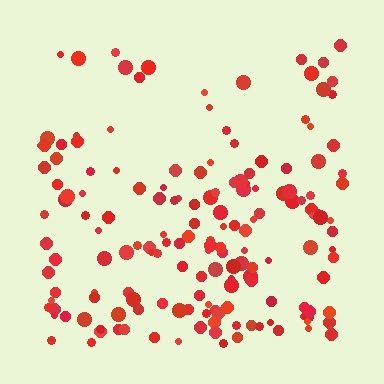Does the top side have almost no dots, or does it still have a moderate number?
Still a moderate number, just noticeably fewer than the bottom.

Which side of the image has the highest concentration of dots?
The bottom.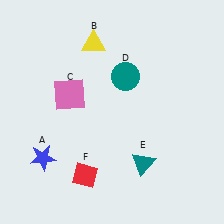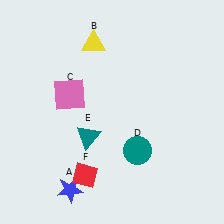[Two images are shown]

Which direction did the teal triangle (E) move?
The teal triangle (E) moved left.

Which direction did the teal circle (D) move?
The teal circle (D) moved down.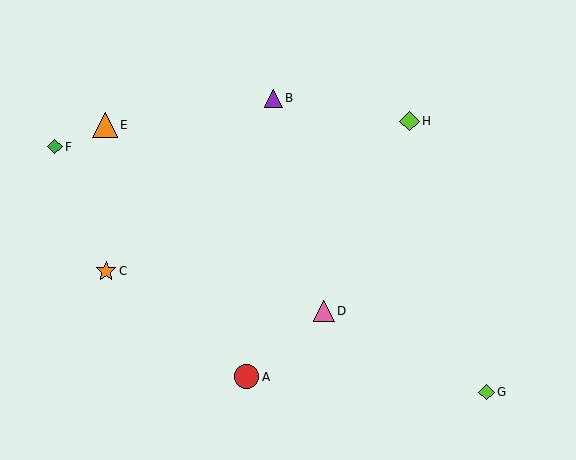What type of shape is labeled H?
Shape H is a lime diamond.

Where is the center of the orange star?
The center of the orange star is at (106, 271).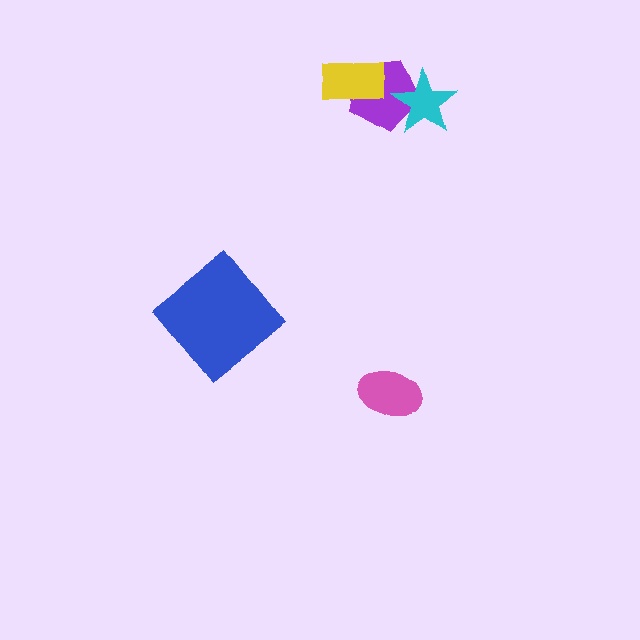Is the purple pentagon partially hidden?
Yes, it is partially covered by another shape.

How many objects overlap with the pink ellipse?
0 objects overlap with the pink ellipse.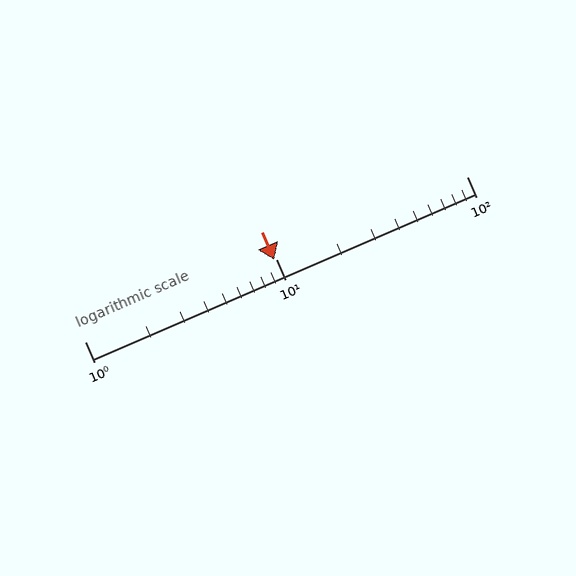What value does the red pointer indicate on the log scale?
The pointer indicates approximately 9.8.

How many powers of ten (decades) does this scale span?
The scale spans 2 decades, from 1 to 100.